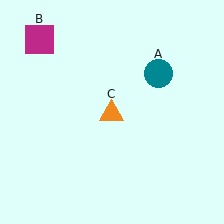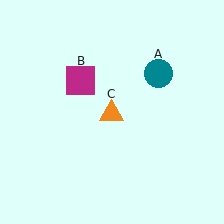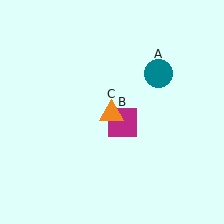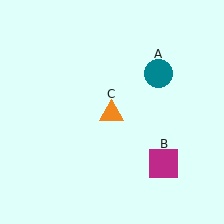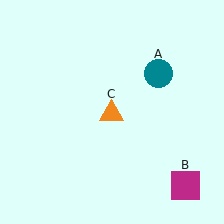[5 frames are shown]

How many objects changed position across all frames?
1 object changed position: magenta square (object B).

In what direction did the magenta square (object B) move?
The magenta square (object B) moved down and to the right.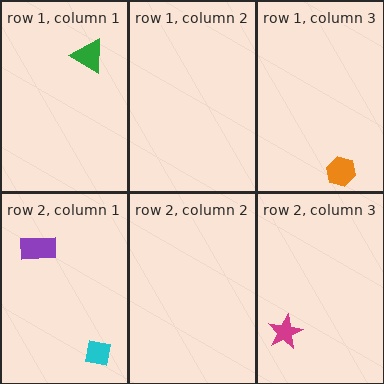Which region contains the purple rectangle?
The row 2, column 1 region.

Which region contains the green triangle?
The row 1, column 1 region.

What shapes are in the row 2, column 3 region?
The magenta star.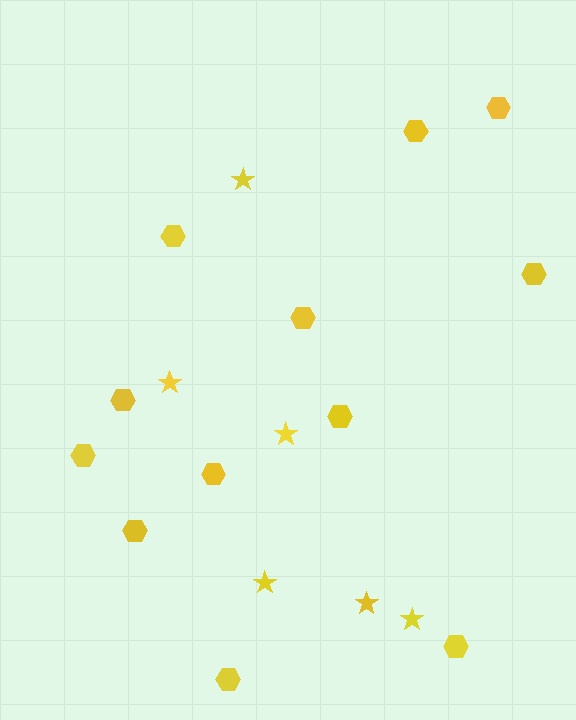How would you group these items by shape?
There are 2 groups: one group of hexagons (12) and one group of stars (6).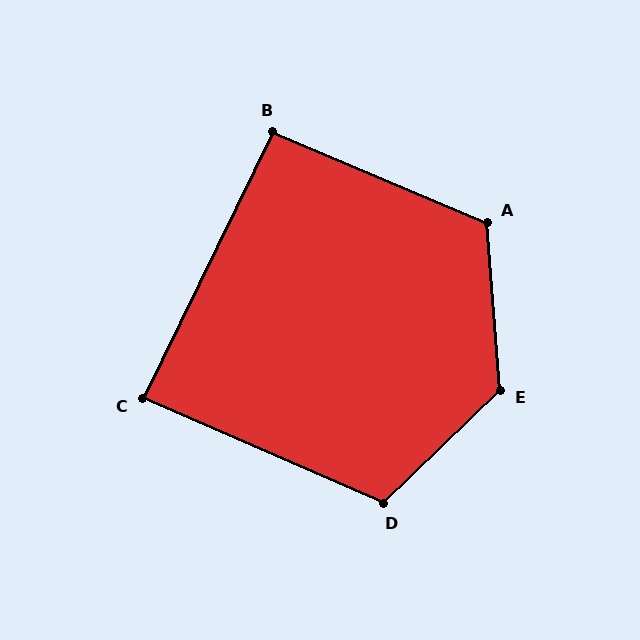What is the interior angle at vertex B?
Approximately 93 degrees (approximately right).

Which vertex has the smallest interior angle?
C, at approximately 88 degrees.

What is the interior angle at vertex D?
Approximately 113 degrees (obtuse).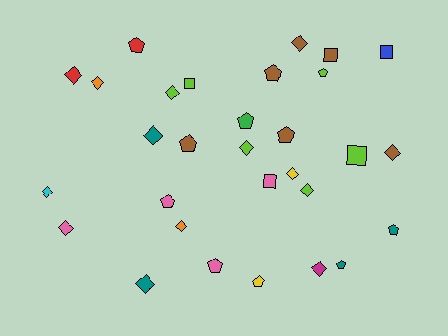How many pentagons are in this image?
There are 11 pentagons.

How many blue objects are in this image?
There is 1 blue object.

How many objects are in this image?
There are 30 objects.